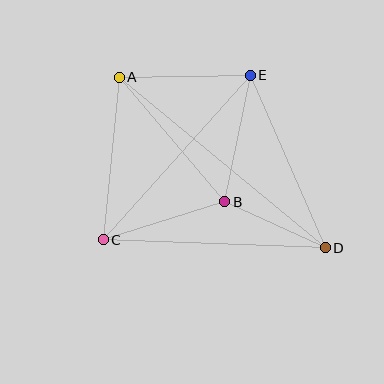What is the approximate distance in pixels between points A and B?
The distance between A and B is approximately 163 pixels.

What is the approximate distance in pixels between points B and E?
The distance between B and E is approximately 129 pixels.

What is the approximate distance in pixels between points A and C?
The distance between A and C is approximately 163 pixels.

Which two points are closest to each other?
Points B and D are closest to each other.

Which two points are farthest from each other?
Points A and D are farthest from each other.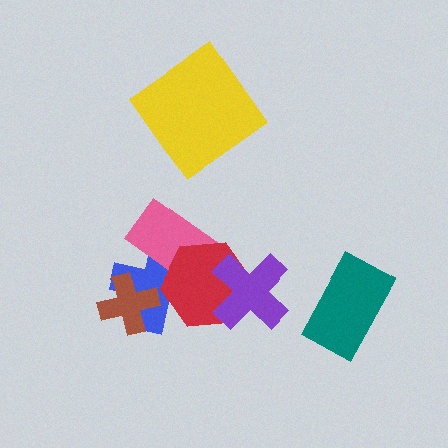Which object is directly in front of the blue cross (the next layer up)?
The brown cross is directly in front of the blue cross.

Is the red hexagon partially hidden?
Yes, it is partially covered by another shape.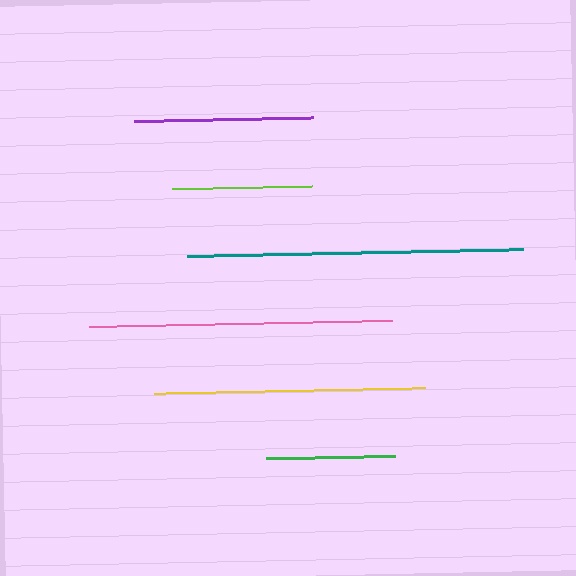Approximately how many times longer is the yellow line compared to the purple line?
The yellow line is approximately 1.5 times the length of the purple line.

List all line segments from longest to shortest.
From longest to shortest: teal, pink, yellow, purple, lime, green.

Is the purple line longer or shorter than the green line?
The purple line is longer than the green line.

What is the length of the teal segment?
The teal segment is approximately 336 pixels long.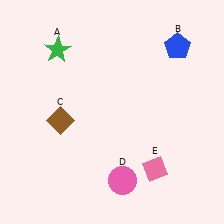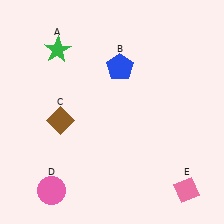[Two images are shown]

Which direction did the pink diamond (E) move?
The pink diamond (E) moved right.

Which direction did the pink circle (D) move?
The pink circle (D) moved left.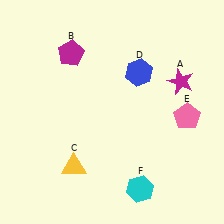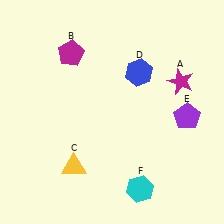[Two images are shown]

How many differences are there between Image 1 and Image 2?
There is 1 difference between the two images.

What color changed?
The pentagon (E) changed from pink in Image 1 to purple in Image 2.